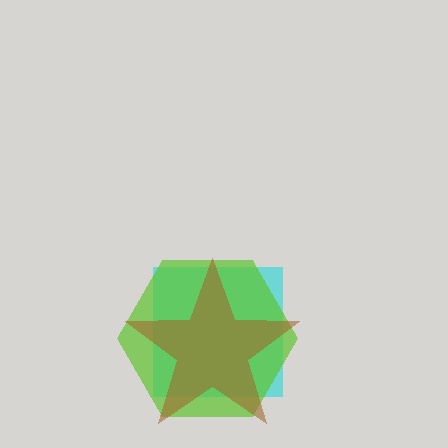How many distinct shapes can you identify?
There are 3 distinct shapes: a cyan square, a lime hexagon, a brown star.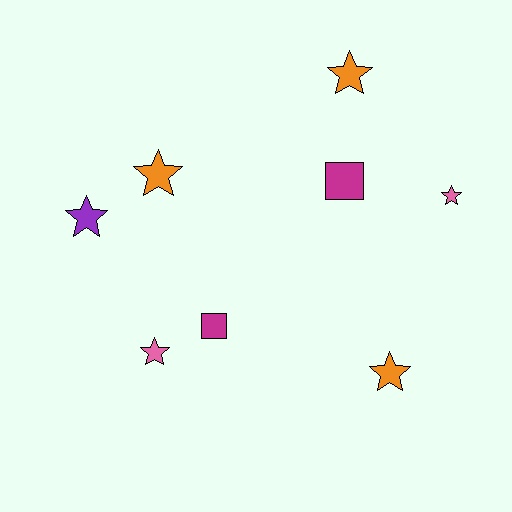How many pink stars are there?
There are 2 pink stars.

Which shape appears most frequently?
Star, with 6 objects.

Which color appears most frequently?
Orange, with 3 objects.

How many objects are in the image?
There are 8 objects.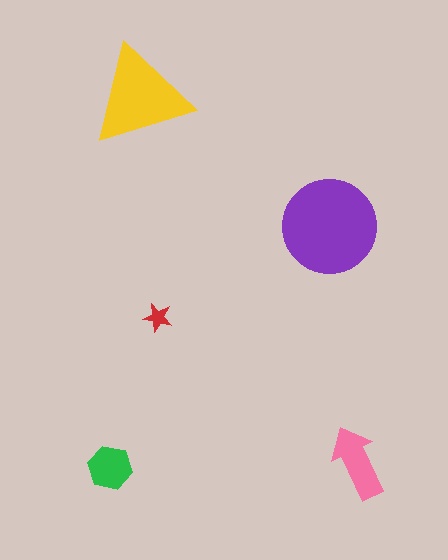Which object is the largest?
The purple circle.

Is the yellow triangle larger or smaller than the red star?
Larger.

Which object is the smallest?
The red star.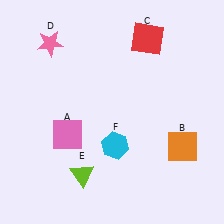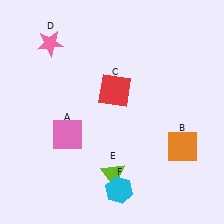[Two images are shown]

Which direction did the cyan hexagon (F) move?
The cyan hexagon (F) moved down.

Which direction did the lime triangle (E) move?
The lime triangle (E) moved right.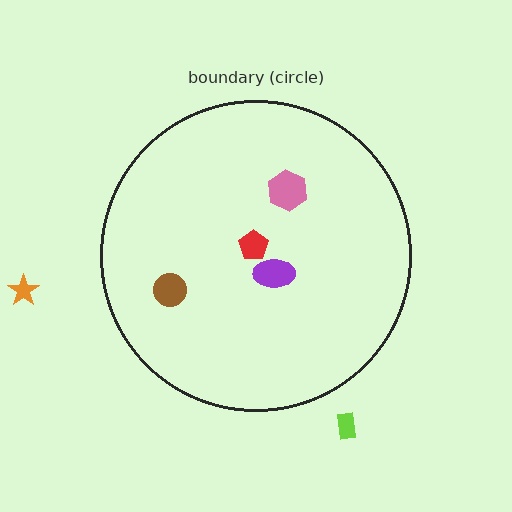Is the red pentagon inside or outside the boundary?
Inside.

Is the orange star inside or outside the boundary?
Outside.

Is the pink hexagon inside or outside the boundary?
Inside.